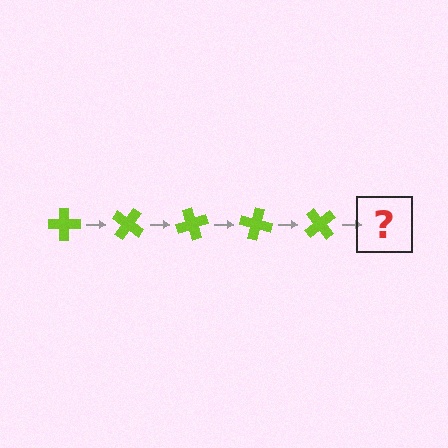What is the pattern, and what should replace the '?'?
The pattern is that the cross rotates 35 degrees each step. The '?' should be a lime cross rotated 175 degrees.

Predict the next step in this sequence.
The next step is a lime cross rotated 175 degrees.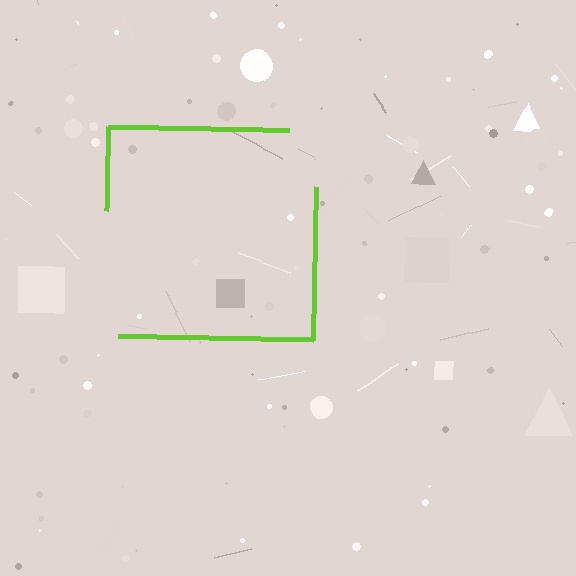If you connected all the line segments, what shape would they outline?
They would outline a square.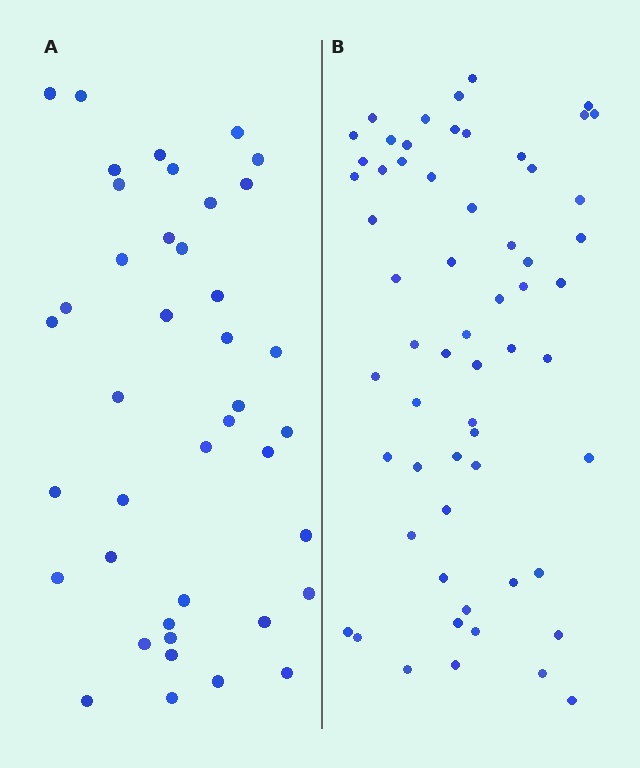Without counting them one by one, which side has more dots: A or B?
Region B (the right region) has more dots.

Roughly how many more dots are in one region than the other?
Region B has approximately 20 more dots than region A.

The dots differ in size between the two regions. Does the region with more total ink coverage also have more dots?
No. Region A has more total ink coverage because its dots are larger, but region B actually contains more individual dots. Total area can be misleading — the number of items is what matters here.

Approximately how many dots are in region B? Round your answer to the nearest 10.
About 60 dots.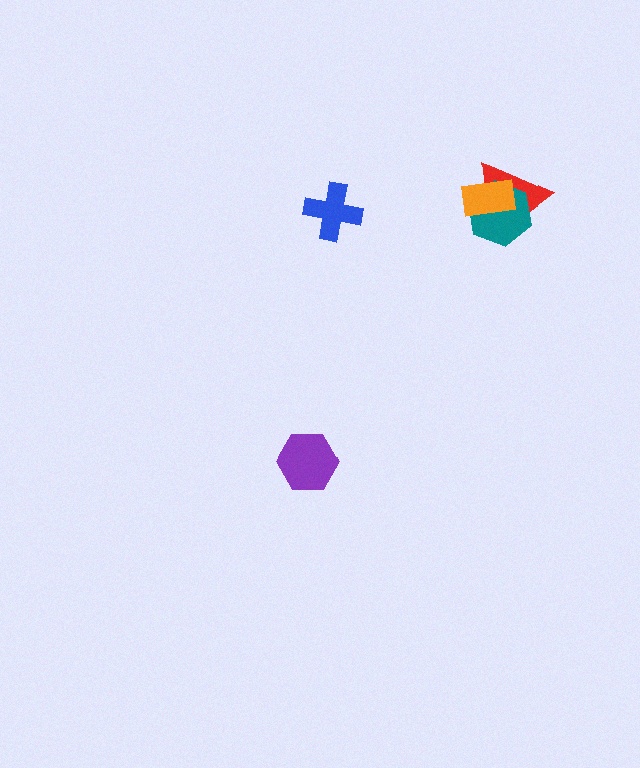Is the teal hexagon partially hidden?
Yes, it is partially covered by another shape.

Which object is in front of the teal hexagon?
The orange rectangle is in front of the teal hexagon.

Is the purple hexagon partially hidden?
No, no other shape covers it.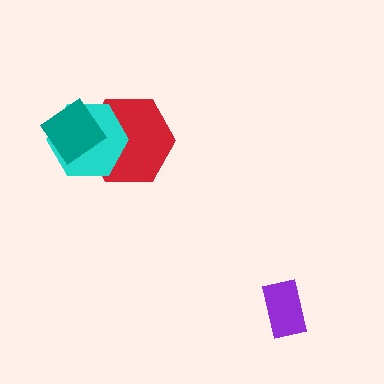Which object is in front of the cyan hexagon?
The teal diamond is in front of the cyan hexagon.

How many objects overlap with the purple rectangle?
0 objects overlap with the purple rectangle.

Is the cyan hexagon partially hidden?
Yes, it is partially covered by another shape.